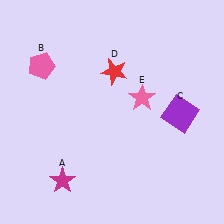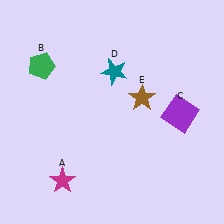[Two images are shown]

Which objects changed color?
B changed from pink to green. D changed from red to teal. E changed from pink to brown.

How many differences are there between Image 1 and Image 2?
There are 3 differences between the two images.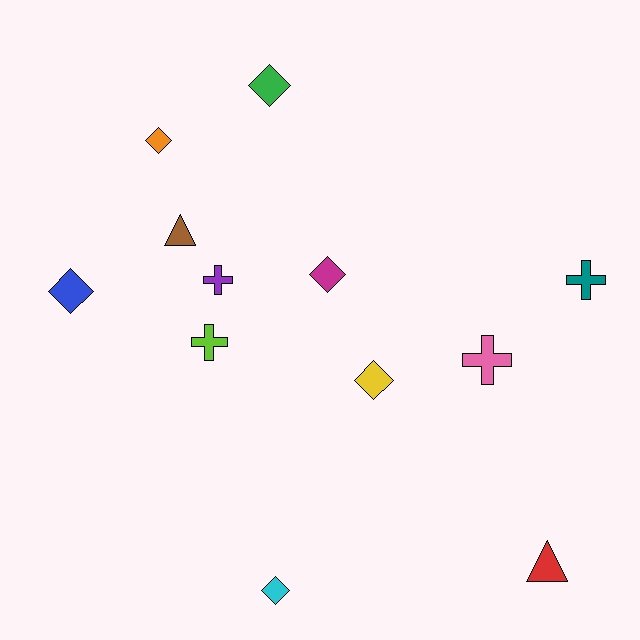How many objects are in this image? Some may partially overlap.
There are 12 objects.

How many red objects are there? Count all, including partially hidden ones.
There is 1 red object.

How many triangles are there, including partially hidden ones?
There are 2 triangles.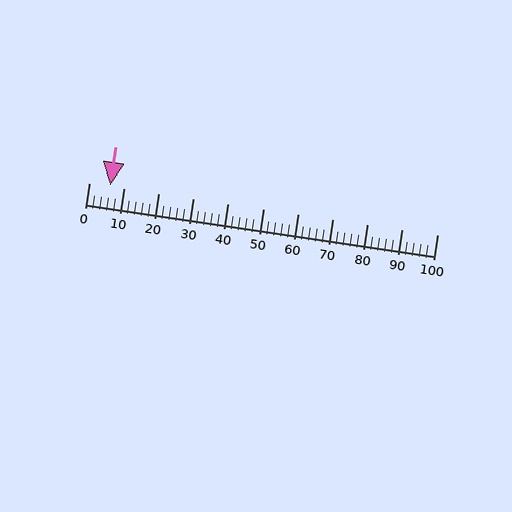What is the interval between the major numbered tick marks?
The major tick marks are spaced 10 units apart.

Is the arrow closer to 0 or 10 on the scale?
The arrow is closer to 10.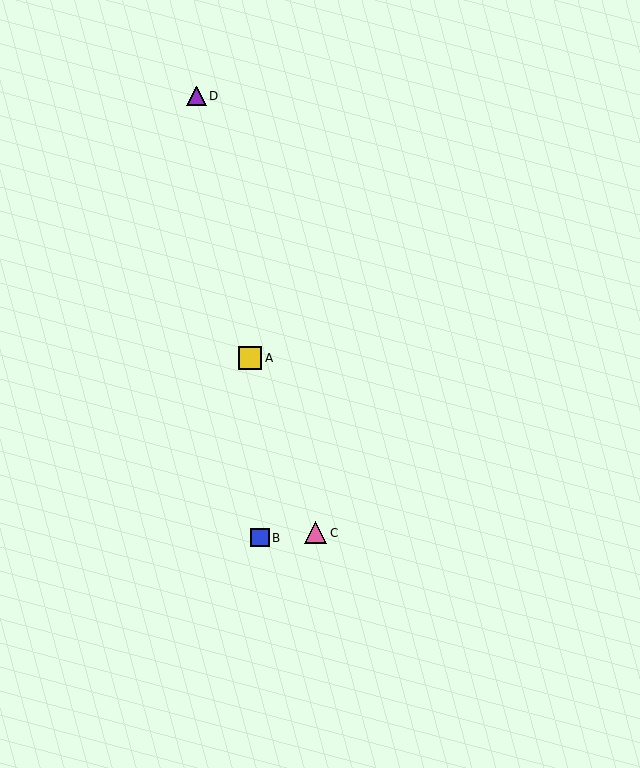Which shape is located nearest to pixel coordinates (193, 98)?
The purple triangle (labeled D) at (196, 96) is nearest to that location.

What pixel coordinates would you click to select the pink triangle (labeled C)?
Click at (316, 533) to select the pink triangle C.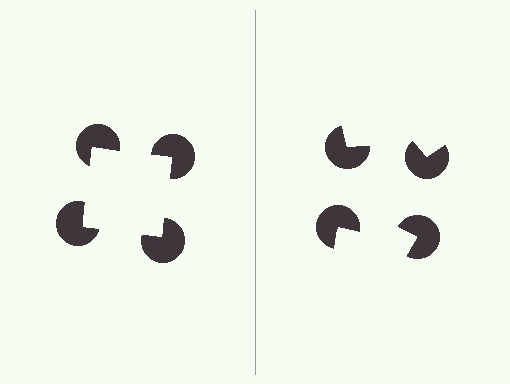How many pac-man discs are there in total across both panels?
8 — 4 on each side.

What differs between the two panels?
The pac-man discs are positioned identically on both sides; only the wedge orientations differ. On the left they align to a square; on the right they are misaligned.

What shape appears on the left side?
An illusory square.